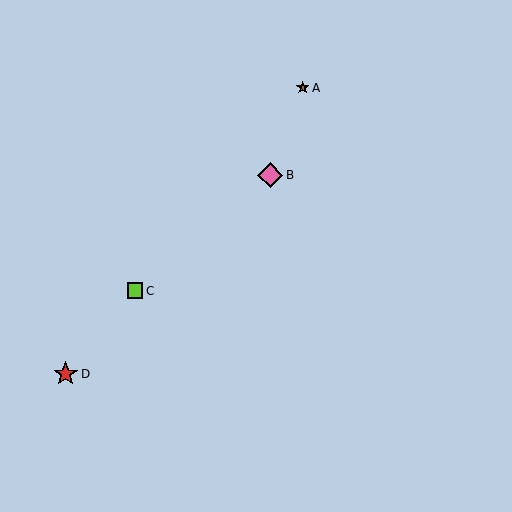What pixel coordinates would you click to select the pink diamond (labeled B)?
Click at (270, 175) to select the pink diamond B.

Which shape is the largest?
The pink diamond (labeled B) is the largest.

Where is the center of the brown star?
The center of the brown star is at (303, 88).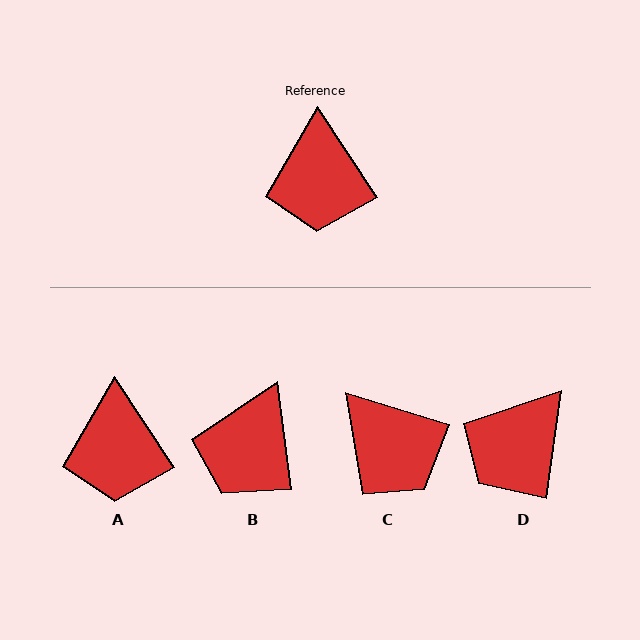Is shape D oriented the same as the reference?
No, it is off by about 41 degrees.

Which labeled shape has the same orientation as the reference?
A.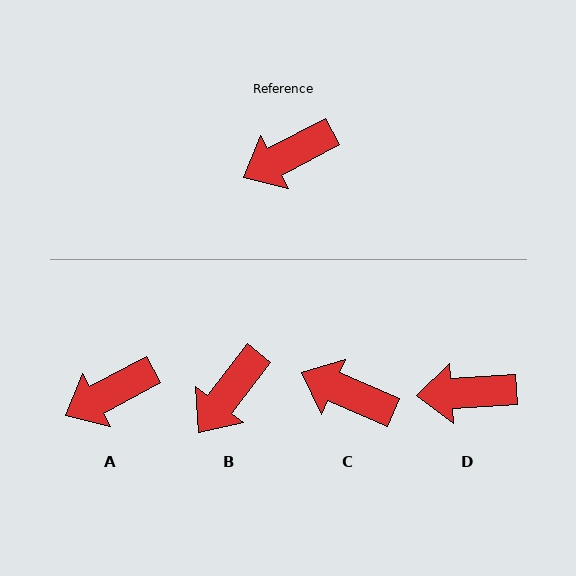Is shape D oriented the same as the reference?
No, it is off by about 24 degrees.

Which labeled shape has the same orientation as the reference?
A.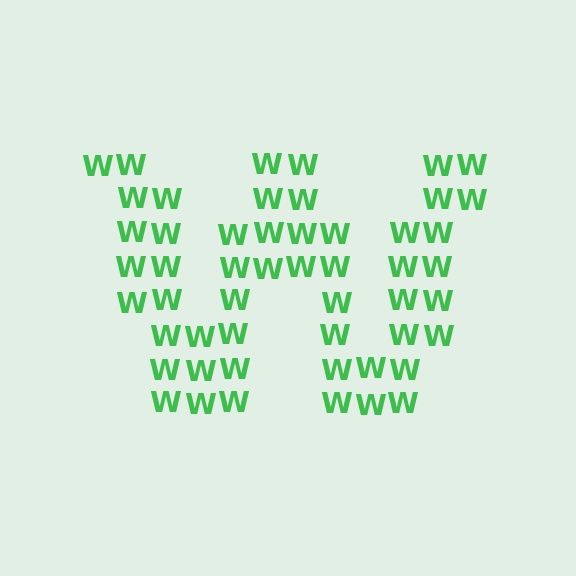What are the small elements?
The small elements are letter W's.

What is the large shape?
The large shape is the letter W.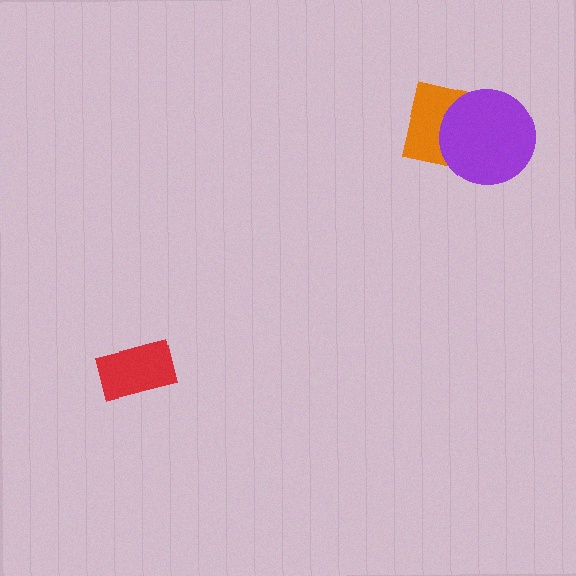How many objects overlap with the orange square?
1 object overlaps with the orange square.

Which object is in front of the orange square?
The purple circle is in front of the orange square.